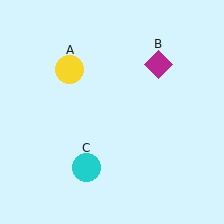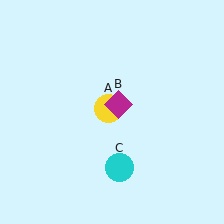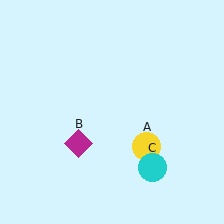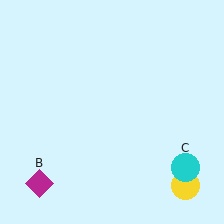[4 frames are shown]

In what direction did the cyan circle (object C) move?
The cyan circle (object C) moved right.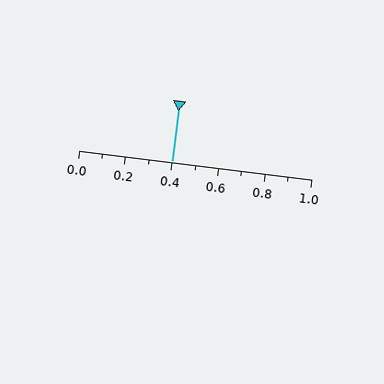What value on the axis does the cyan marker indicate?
The marker indicates approximately 0.4.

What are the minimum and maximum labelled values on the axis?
The axis runs from 0.0 to 1.0.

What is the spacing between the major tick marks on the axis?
The major ticks are spaced 0.2 apart.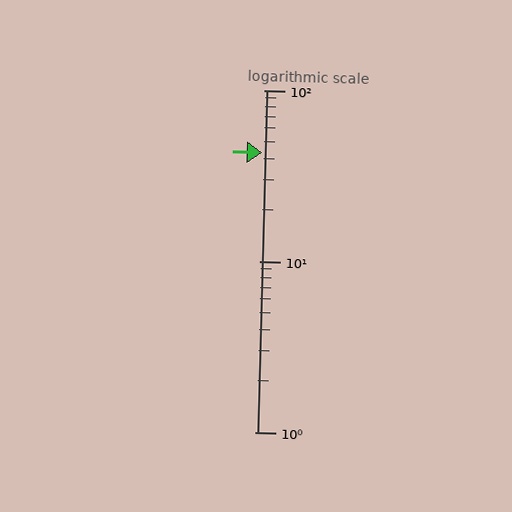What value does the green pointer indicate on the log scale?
The pointer indicates approximately 43.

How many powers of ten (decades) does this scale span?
The scale spans 2 decades, from 1 to 100.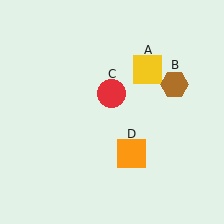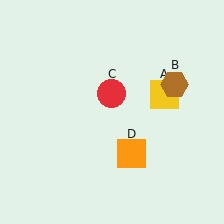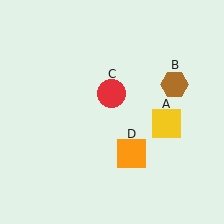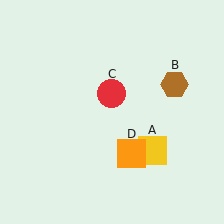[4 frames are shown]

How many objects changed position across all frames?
1 object changed position: yellow square (object A).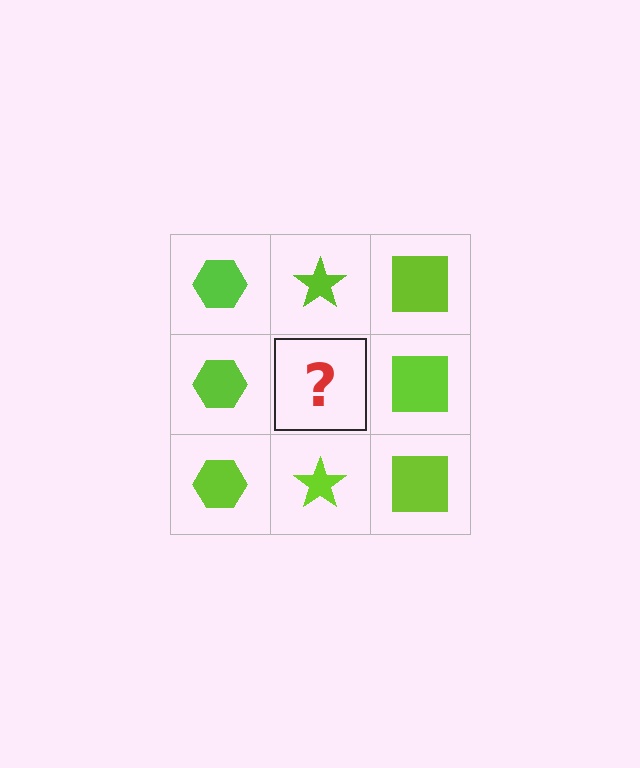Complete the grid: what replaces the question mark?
The question mark should be replaced with a lime star.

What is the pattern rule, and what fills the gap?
The rule is that each column has a consistent shape. The gap should be filled with a lime star.